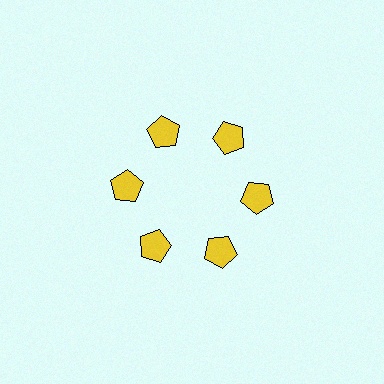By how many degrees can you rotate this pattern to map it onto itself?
The pattern maps onto itself every 60 degrees of rotation.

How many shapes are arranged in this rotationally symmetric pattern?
There are 6 shapes, arranged in 6 groups of 1.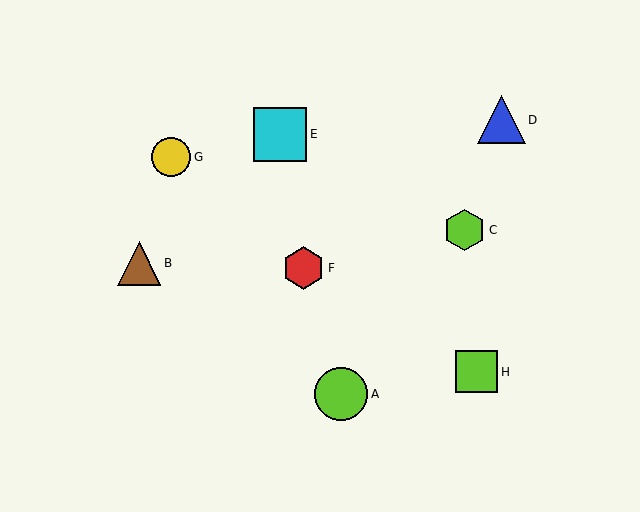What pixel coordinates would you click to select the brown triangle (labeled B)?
Click at (139, 263) to select the brown triangle B.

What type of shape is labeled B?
Shape B is a brown triangle.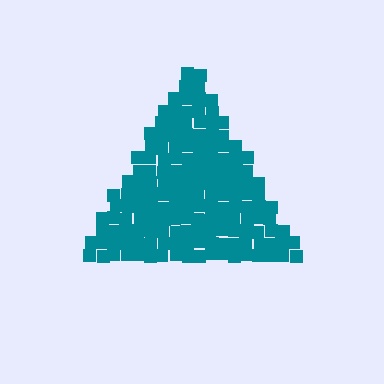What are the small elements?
The small elements are squares.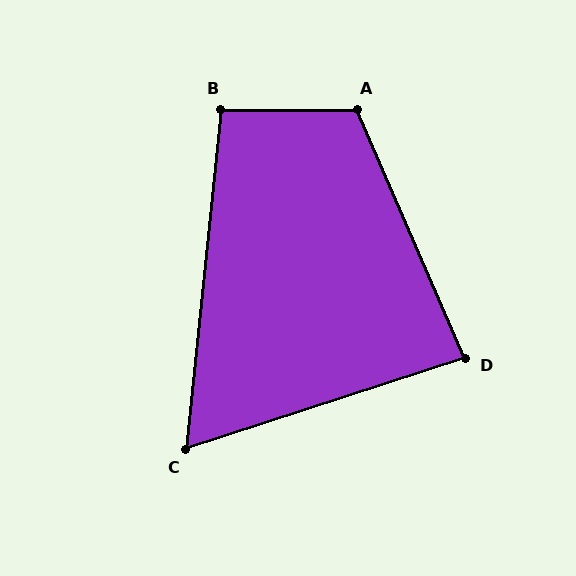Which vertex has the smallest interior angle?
C, at approximately 66 degrees.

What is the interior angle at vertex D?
Approximately 85 degrees (acute).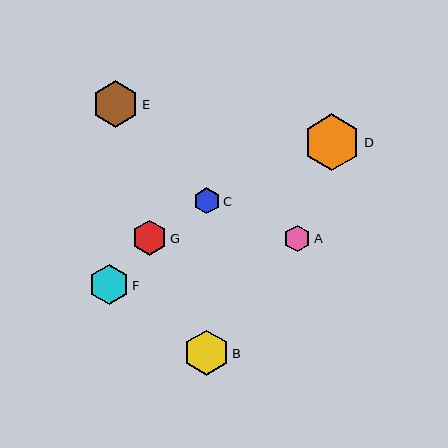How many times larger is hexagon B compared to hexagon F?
Hexagon B is approximately 1.1 times the size of hexagon F.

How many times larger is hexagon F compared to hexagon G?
Hexagon F is approximately 1.1 times the size of hexagon G.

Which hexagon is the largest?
Hexagon D is the largest with a size of approximately 57 pixels.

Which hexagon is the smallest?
Hexagon C is the smallest with a size of approximately 26 pixels.